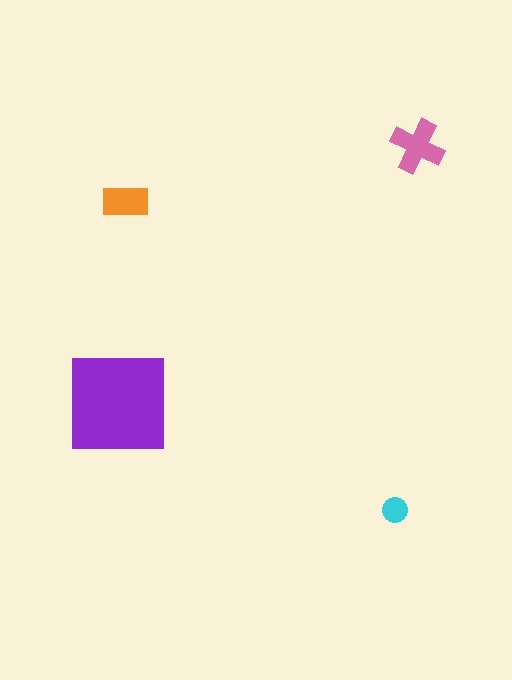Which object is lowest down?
The cyan circle is bottommost.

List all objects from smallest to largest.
The cyan circle, the orange rectangle, the pink cross, the purple square.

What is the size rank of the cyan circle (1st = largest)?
4th.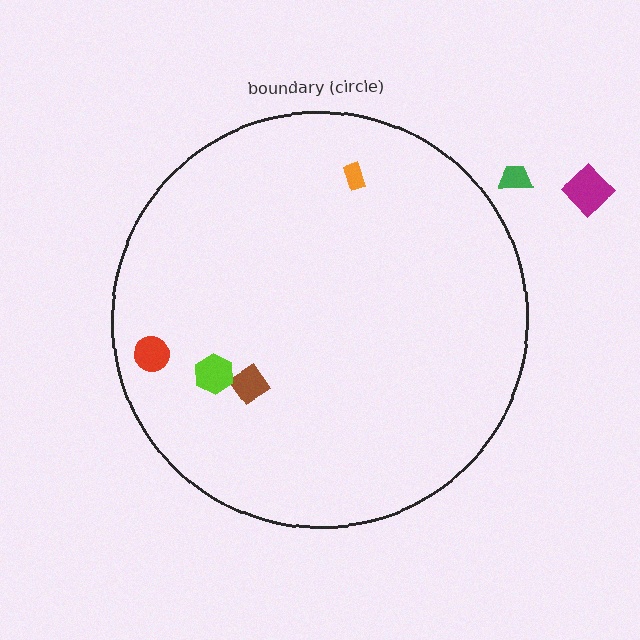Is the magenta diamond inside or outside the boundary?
Outside.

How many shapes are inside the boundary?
4 inside, 2 outside.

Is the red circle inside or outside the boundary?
Inside.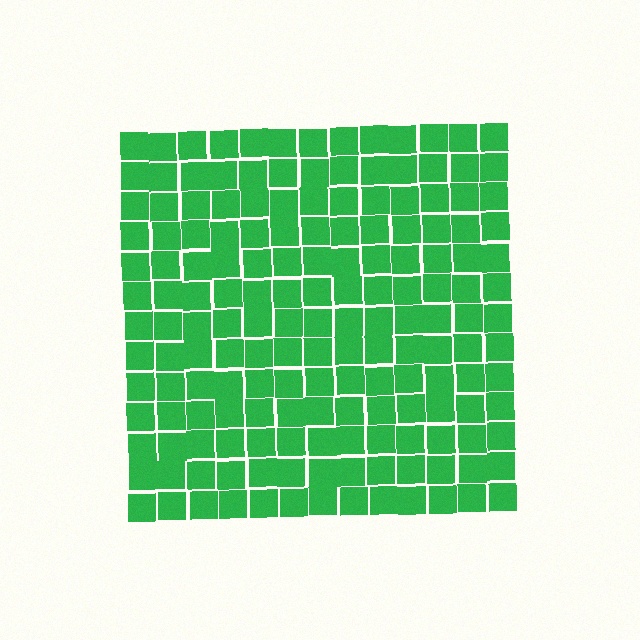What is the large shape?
The large shape is a square.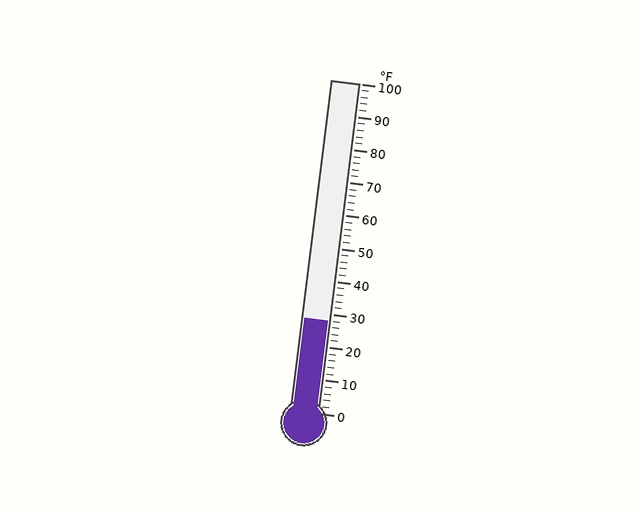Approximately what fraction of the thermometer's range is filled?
The thermometer is filled to approximately 30% of its range.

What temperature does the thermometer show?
The thermometer shows approximately 28°F.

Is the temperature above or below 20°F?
The temperature is above 20°F.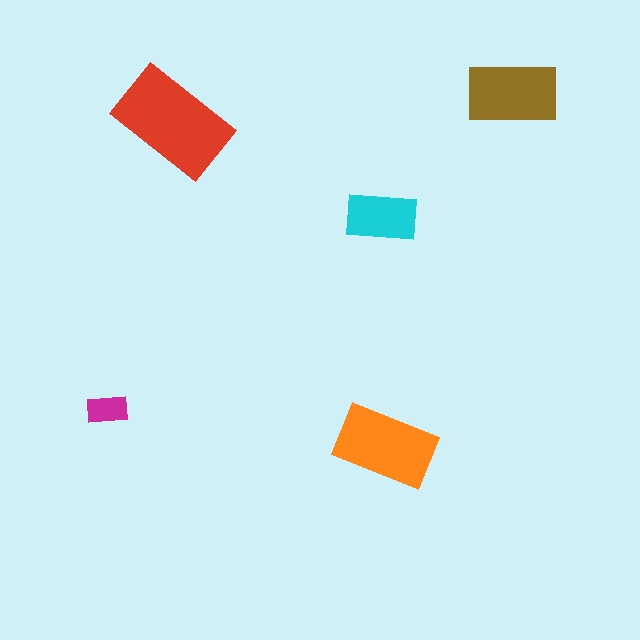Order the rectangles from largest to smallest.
the red one, the orange one, the brown one, the cyan one, the magenta one.